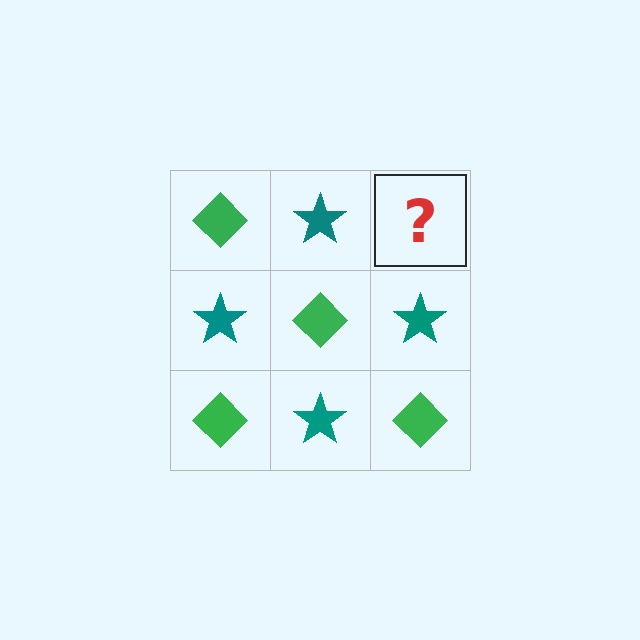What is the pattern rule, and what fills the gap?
The rule is that it alternates green diamond and teal star in a checkerboard pattern. The gap should be filled with a green diamond.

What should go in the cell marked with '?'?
The missing cell should contain a green diamond.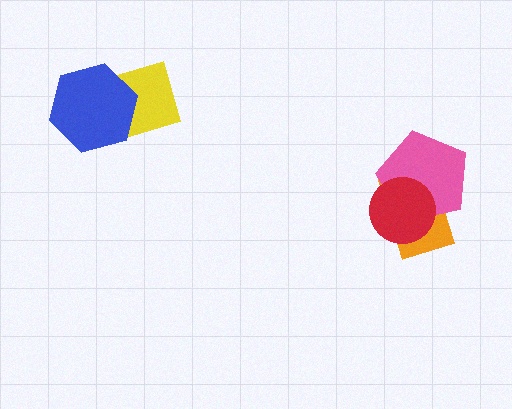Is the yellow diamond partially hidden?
Yes, it is partially covered by another shape.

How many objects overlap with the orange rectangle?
2 objects overlap with the orange rectangle.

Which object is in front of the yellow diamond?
The blue hexagon is in front of the yellow diamond.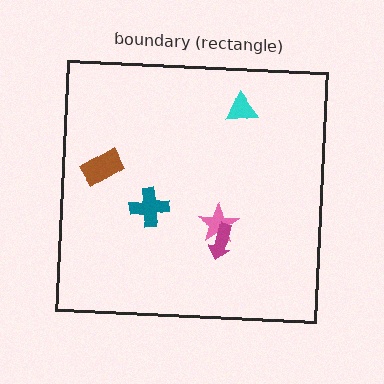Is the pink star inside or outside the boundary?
Inside.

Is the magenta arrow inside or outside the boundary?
Inside.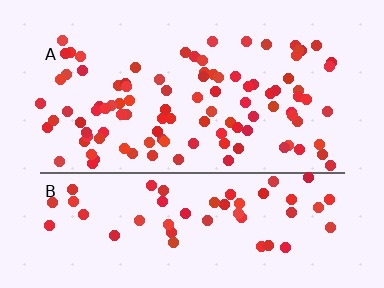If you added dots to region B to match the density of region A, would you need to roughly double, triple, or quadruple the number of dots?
Approximately double.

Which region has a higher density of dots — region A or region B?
A (the top).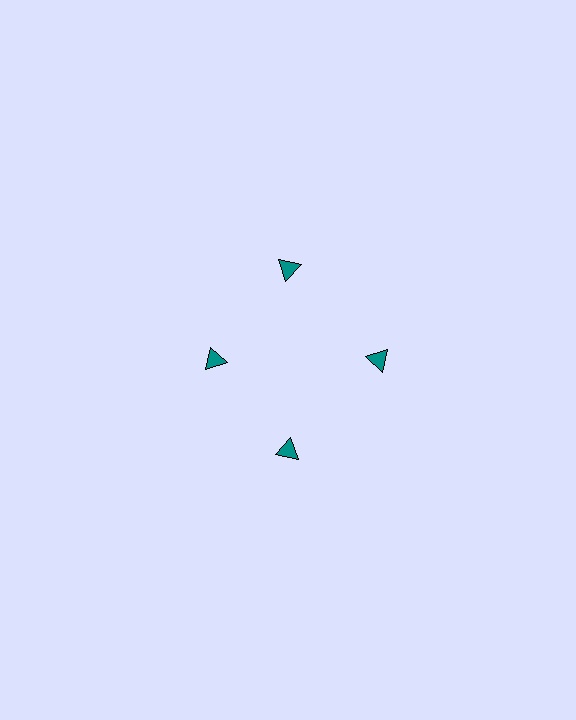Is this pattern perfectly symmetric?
No. The 4 teal triangles are arranged in a ring, but one element near the 9 o'clock position is pulled inward toward the center, breaking the 4-fold rotational symmetry.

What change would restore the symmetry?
The symmetry would be restored by moving it outward, back onto the ring so that all 4 triangles sit at equal angles and equal distance from the center.